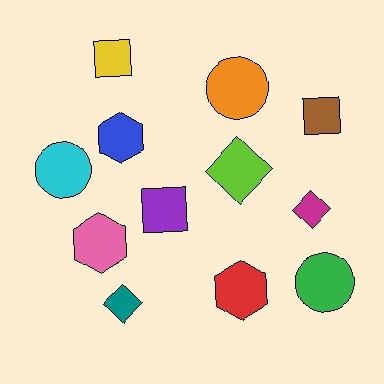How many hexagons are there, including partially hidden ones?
There are 3 hexagons.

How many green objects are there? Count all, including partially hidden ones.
There is 1 green object.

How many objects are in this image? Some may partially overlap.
There are 12 objects.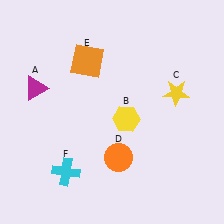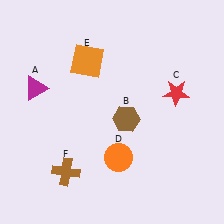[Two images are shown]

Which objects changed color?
B changed from yellow to brown. C changed from yellow to red. F changed from cyan to brown.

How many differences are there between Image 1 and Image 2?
There are 3 differences between the two images.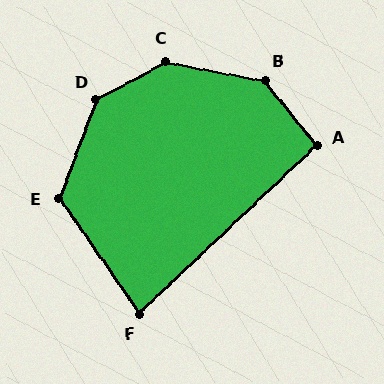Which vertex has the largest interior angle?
C, at approximately 140 degrees.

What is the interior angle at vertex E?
Approximately 125 degrees (obtuse).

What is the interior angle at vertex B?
Approximately 139 degrees (obtuse).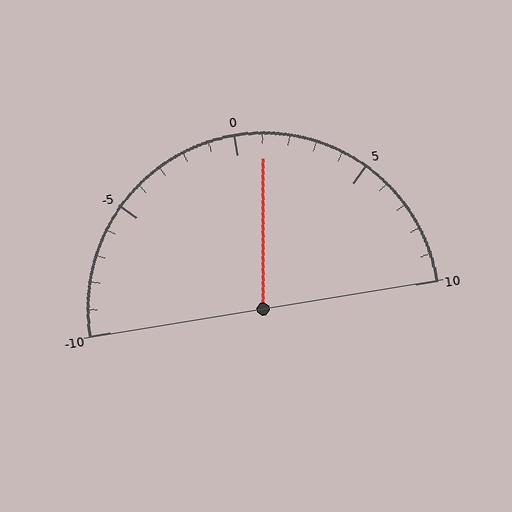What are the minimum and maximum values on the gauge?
The gauge ranges from -10 to 10.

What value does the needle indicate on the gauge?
The needle indicates approximately 1.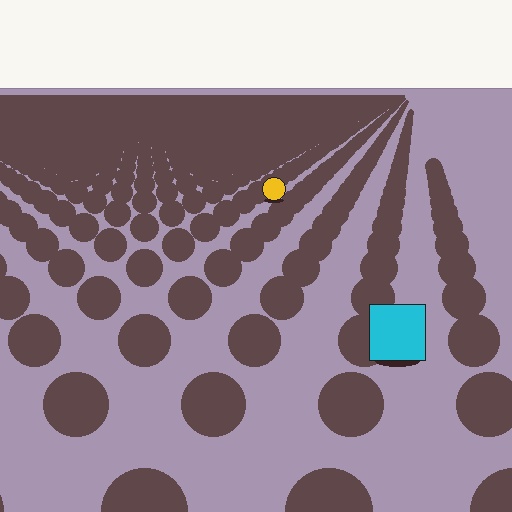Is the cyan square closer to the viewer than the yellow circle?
Yes. The cyan square is closer — you can tell from the texture gradient: the ground texture is coarser near it.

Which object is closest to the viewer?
The cyan square is closest. The texture marks near it are larger and more spread out.